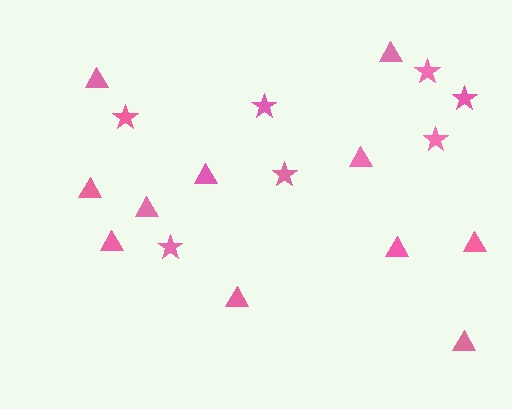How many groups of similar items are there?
There are 2 groups: one group of stars (7) and one group of triangles (11).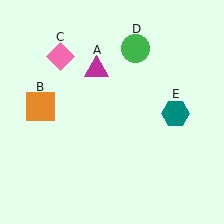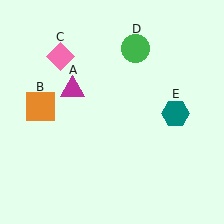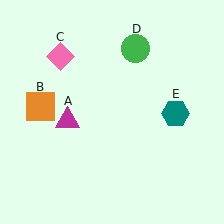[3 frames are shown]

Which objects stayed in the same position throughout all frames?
Orange square (object B) and pink diamond (object C) and green circle (object D) and teal hexagon (object E) remained stationary.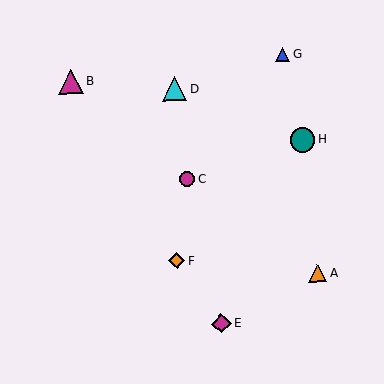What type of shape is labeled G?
Shape G is a blue triangle.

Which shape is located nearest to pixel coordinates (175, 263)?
The orange diamond (labeled F) at (177, 261) is nearest to that location.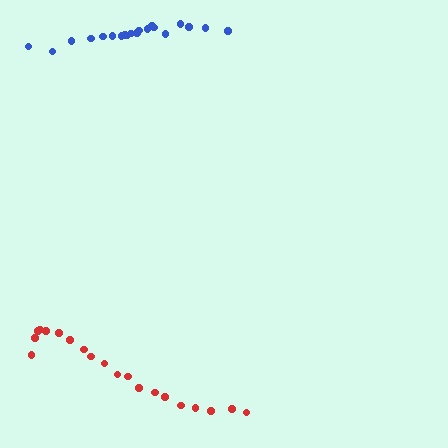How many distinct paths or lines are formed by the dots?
There are 2 distinct paths.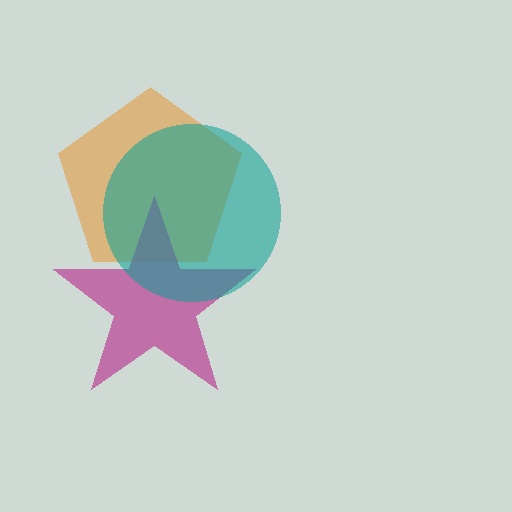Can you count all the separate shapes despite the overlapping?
Yes, there are 3 separate shapes.